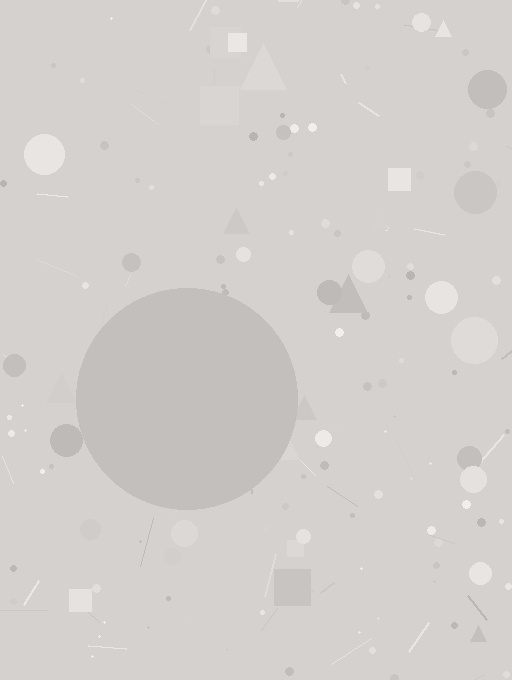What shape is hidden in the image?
A circle is hidden in the image.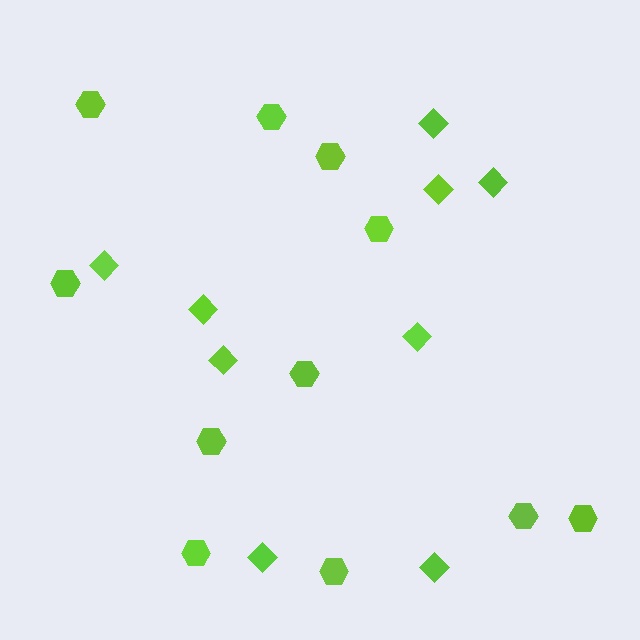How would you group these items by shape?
There are 2 groups: one group of hexagons (11) and one group of diamonds (9).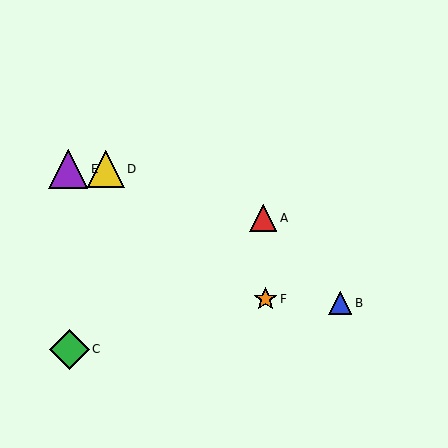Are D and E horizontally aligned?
Yes, both are at y≈169.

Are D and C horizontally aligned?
No, D is at y≈169 and C is at y≈349.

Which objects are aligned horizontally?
Objects D, E are aligned horizontally.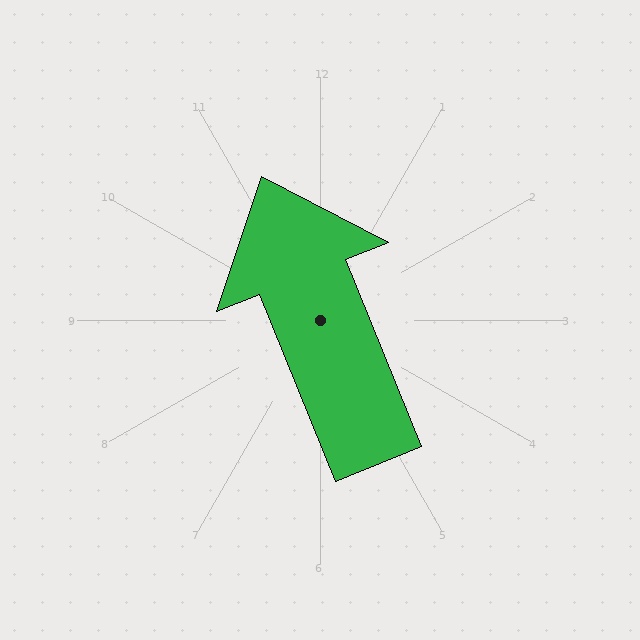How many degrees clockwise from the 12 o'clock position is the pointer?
Approximately 338 degrees.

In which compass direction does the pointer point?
North.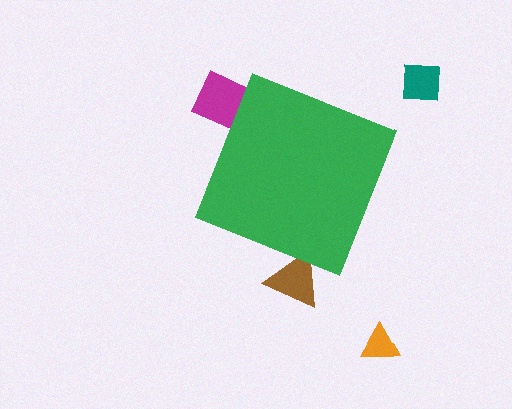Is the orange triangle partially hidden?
No, the orange triangle is fully visible.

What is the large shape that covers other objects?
A green diamond.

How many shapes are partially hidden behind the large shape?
2 shapes are partially hidden.